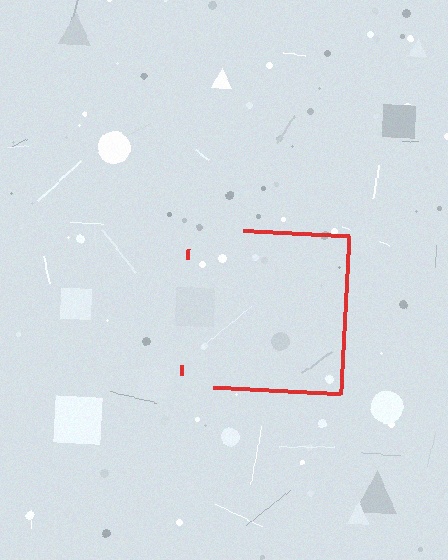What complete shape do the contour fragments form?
The contour fragments form a square.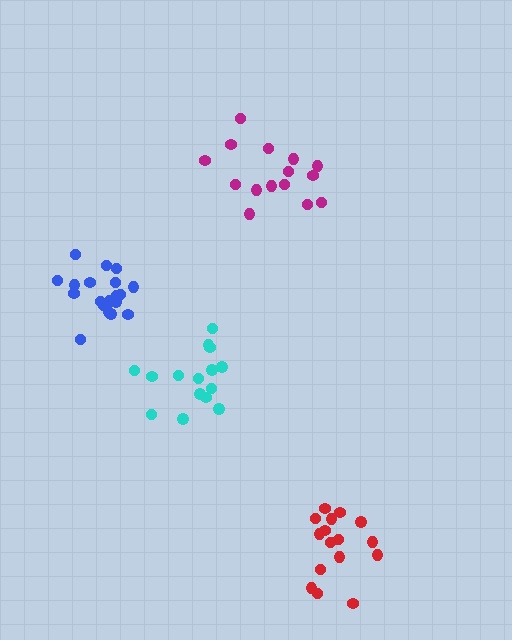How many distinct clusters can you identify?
There are 4 distinct clusters.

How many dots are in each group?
Group 1: 16 dots, Group 2: 15 dots, Group 3: 15 dots, Group 4: 19 dots (65 total).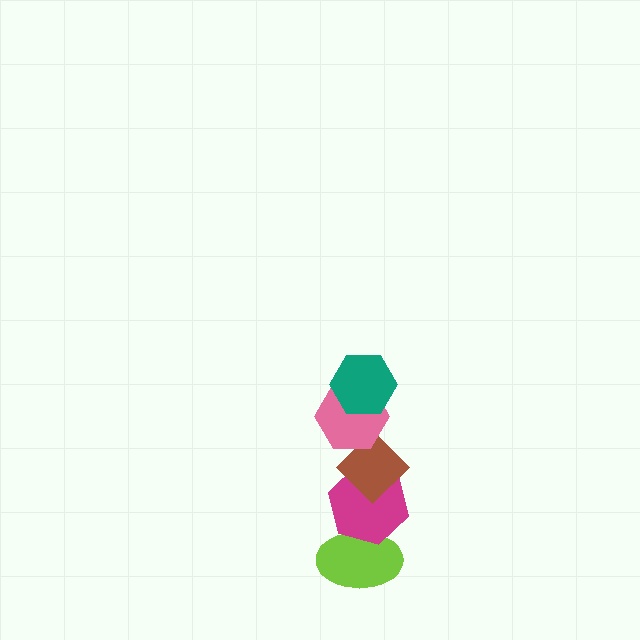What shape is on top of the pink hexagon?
The teal hexagon is on top of the pink hexagon.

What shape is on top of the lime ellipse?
The magenta hexagon is on top of the lime ellipse.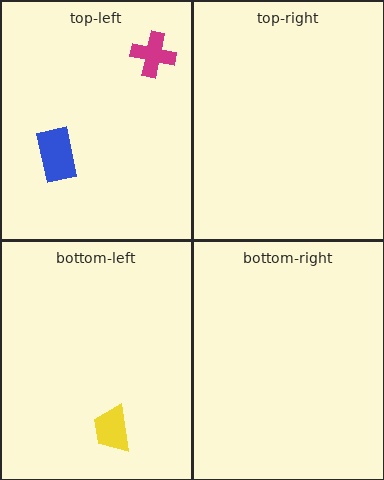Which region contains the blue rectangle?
The top-left region.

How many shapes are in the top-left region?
2.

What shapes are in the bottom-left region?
The yellow trapezoid.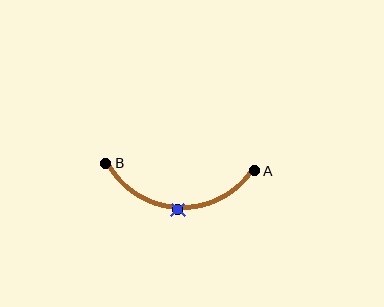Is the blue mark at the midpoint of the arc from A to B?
Yes. The blue mark lies on the arc at equal arc-length from both A and B — it is the arc midpoint.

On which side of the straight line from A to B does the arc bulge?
The arc bulges below the straight line connecting A and B.